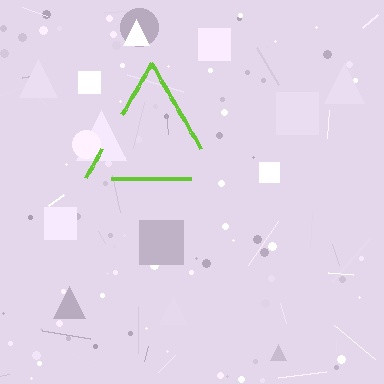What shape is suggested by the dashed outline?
The dashed outline suggests a triangle.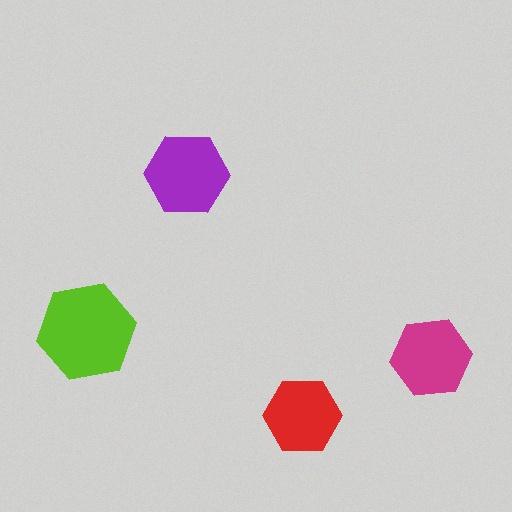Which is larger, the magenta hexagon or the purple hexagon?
The purple one.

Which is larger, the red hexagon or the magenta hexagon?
The magenta one.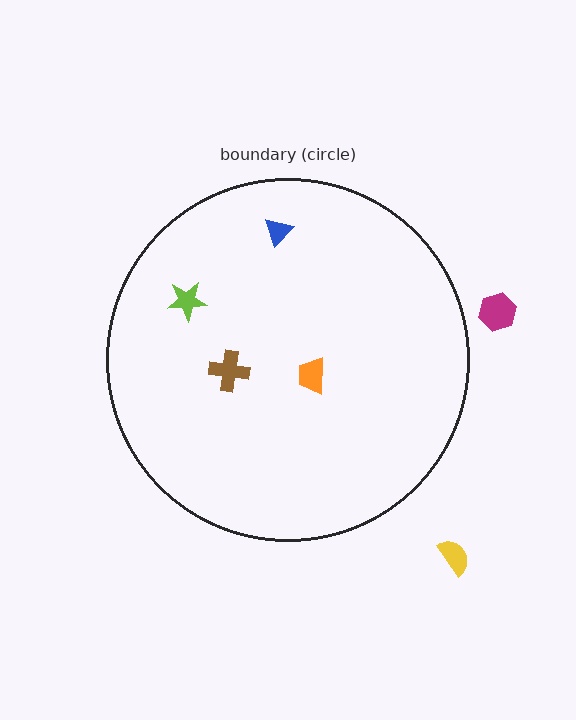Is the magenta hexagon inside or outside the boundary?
Outside.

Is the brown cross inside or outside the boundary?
Inside.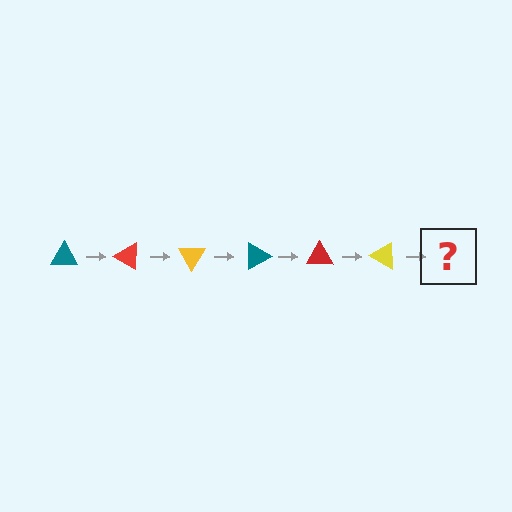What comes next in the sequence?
The next element should be a teal triangle, rotated 180 degrees from the start.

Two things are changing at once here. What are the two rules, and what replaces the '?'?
The two rules are that it rotates 30 degrees each step and the color cycles through teal, red, and yellow. The '?' should be a teal triangle, rotated 180 degrees from the start.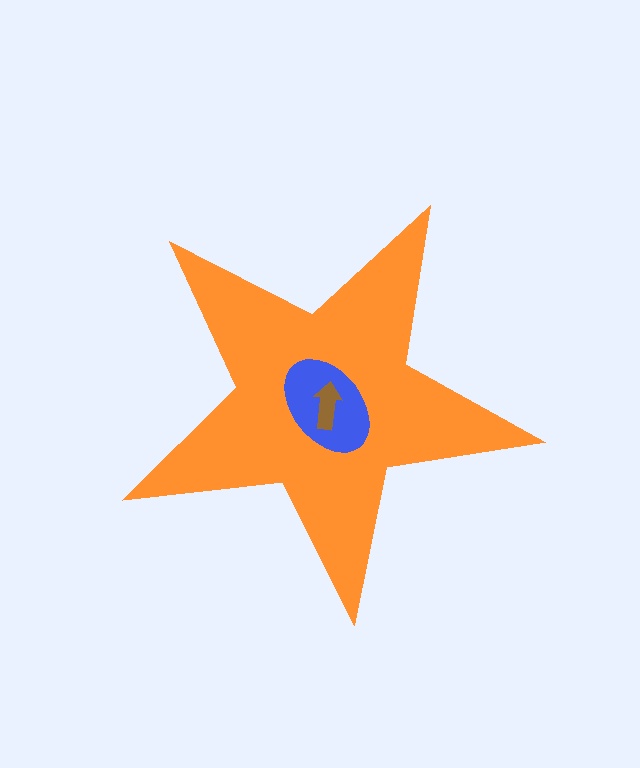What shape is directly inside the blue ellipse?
The brown arrow.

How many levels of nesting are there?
3.